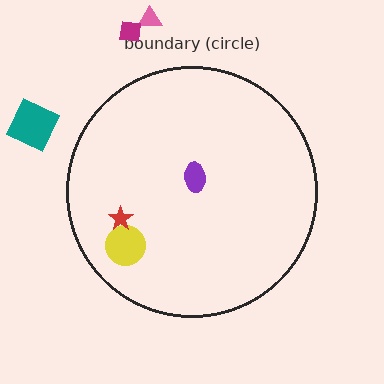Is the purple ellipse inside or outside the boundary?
Inside.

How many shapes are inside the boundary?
3 inside, 3 outside.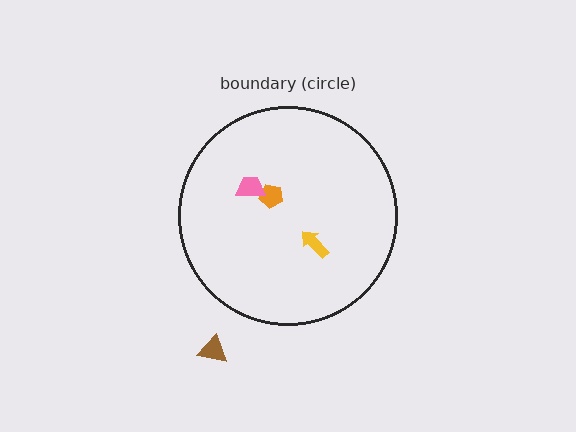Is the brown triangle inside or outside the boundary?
Outside.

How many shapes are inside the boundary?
3 inside, 1 outside.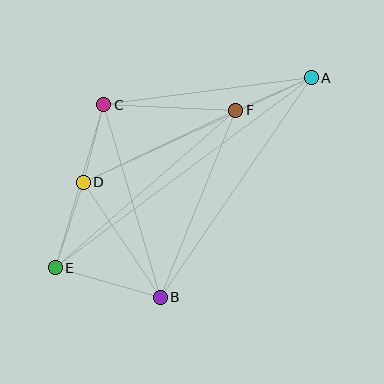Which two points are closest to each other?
Points C and D are closest to each other.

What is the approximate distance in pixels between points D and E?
The distance between D and E is approximately 90 pixels.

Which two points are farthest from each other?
Points A and E are farthest from each other.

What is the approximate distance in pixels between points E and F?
The distance between E and F is approximately 240 pixels.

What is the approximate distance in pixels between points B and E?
The distance between B and E is approximately 109 pixels.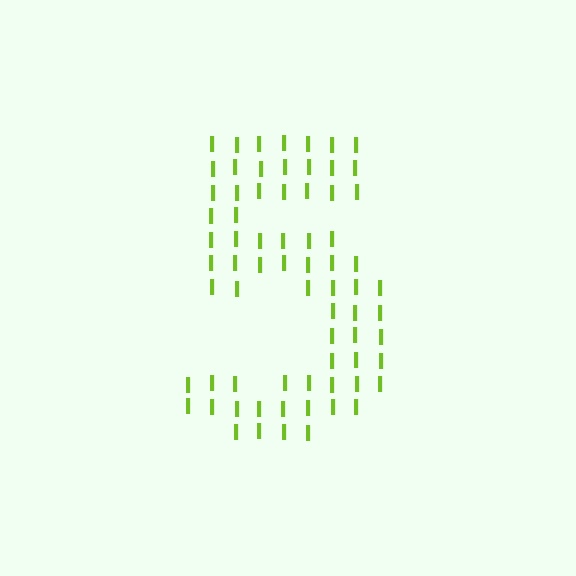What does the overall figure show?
The overall figure shows the digit 5.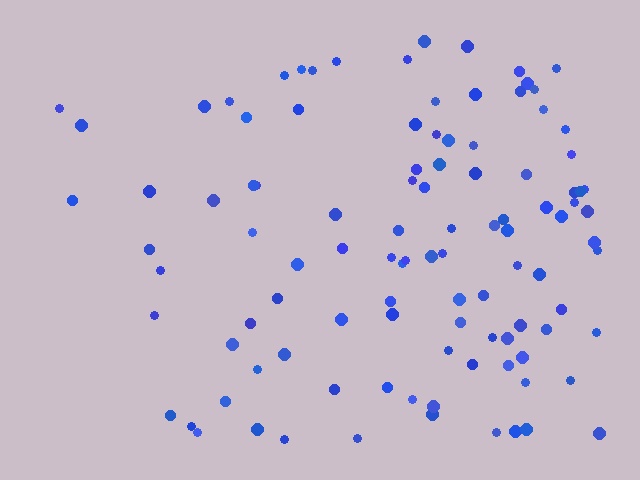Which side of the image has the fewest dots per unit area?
The left.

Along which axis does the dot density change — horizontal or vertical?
Horizontal.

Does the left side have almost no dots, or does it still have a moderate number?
Still a moderate number, just noticeably fewer than the right.